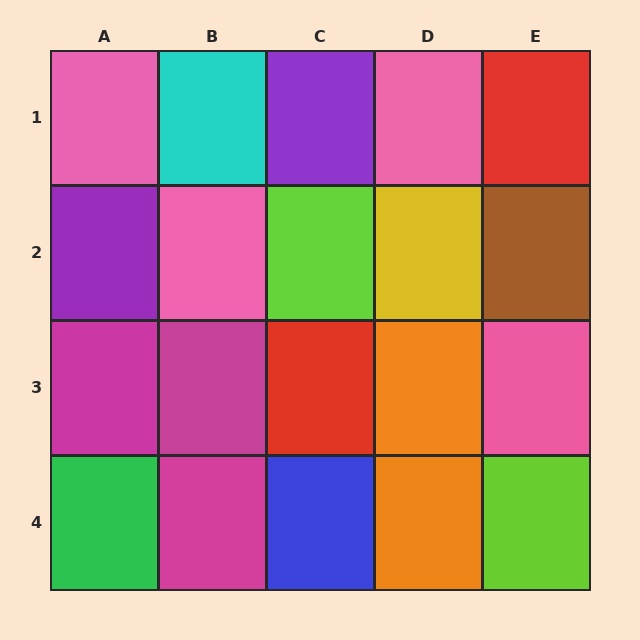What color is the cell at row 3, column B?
Magenta.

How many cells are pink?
4 cells are pink.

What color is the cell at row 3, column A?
Magenta.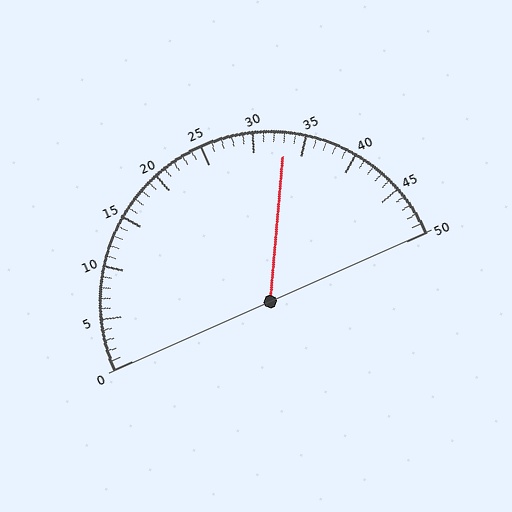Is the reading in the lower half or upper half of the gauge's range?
The reading is in the upper half of the range (0 to 50).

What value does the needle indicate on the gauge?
The needle indicates approximately 33.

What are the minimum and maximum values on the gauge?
The gauge ranges from 0 to 50.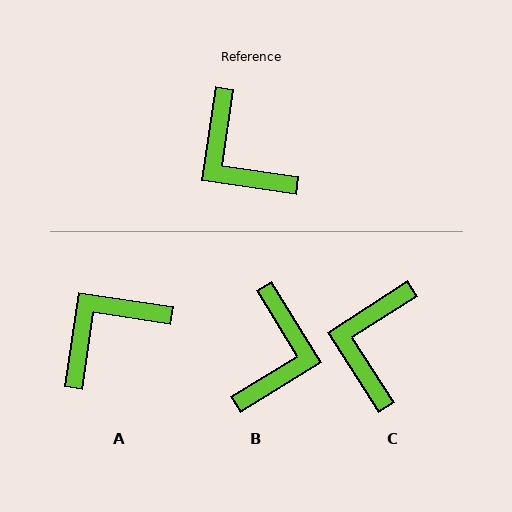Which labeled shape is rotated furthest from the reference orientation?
B, about 130 degrees away.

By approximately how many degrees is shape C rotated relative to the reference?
Approximately 49 degrees clockwise.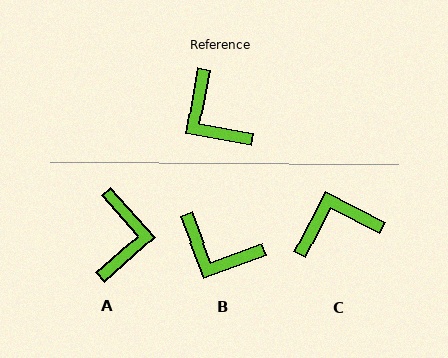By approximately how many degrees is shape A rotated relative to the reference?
Approximately 142 degrees counter-clockwise.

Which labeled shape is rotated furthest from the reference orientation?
A, about 142 degrees away.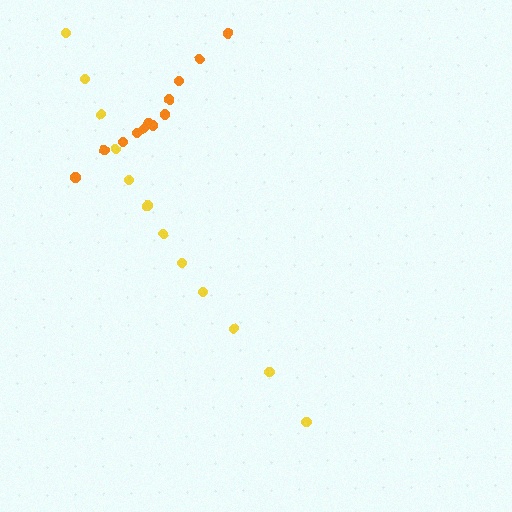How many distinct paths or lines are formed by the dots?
There are 2 distinct paths.